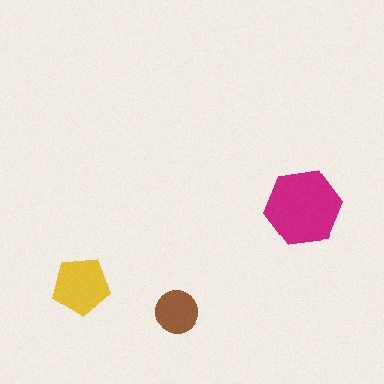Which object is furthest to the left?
The yellow pentagon is leftmost.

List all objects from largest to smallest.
The magenta hexagon, the yellow pentagon, the brown circle.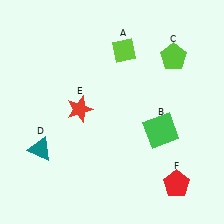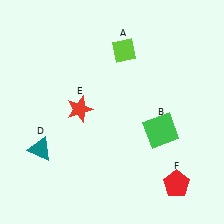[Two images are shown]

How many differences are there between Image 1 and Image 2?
There is 1 difference between the two images.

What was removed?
The lime pentagon (C) was removed in Image 2.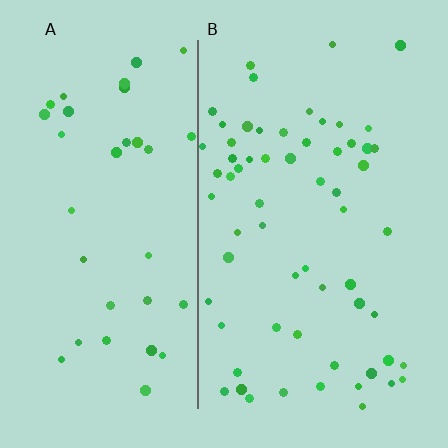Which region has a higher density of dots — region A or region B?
B (the right).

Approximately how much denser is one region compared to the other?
Approximately 1.7× — region B over region A.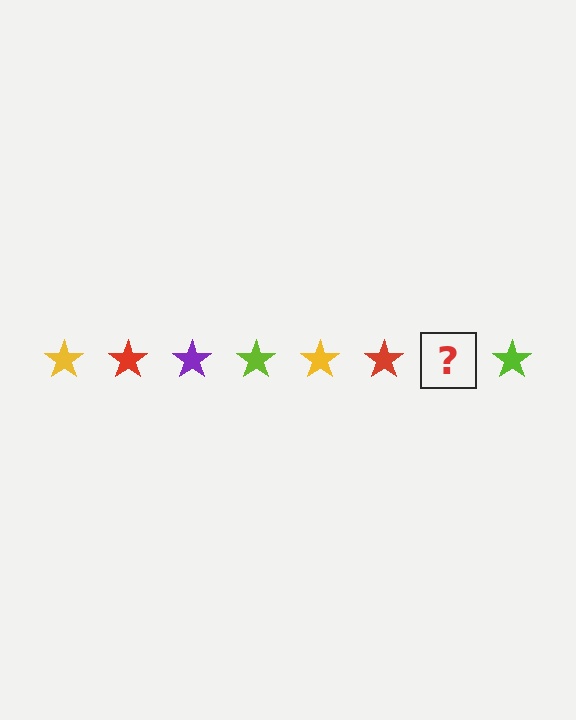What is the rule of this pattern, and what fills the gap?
The rule is that the pattern cycles through yellow, red, purple, lime stars. The gap should be filled with a purple star.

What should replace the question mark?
The question mark should be replaced with a purple star.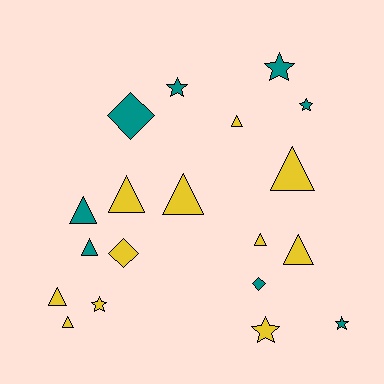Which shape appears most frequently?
Triangle, with 10 objects.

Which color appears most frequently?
Yellow, with 11 objects.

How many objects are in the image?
There are 19 objects.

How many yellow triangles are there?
There are 8 yellow triangles.